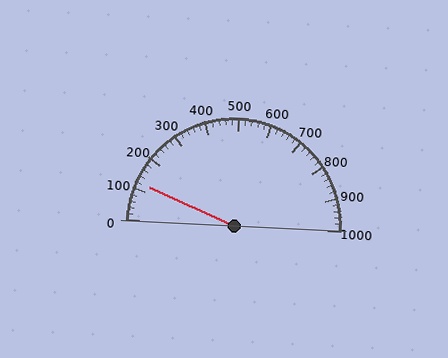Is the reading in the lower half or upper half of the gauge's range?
The reading is in the lower half of the range (0 to 1000).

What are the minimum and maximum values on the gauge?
The gauge ranges from 0 to 1000.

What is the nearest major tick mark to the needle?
The nearest major tick mark is 100.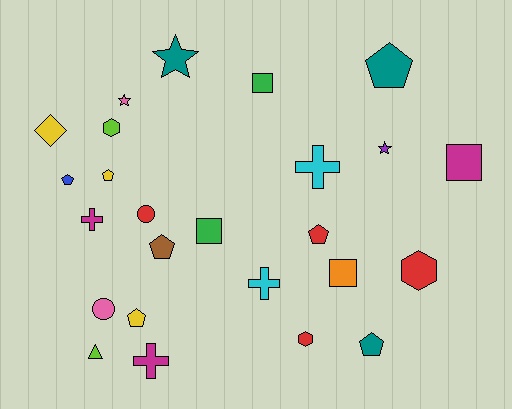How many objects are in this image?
There are 25 objects.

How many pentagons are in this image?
There are 7 pentagons.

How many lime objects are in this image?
There are 2 lime objects.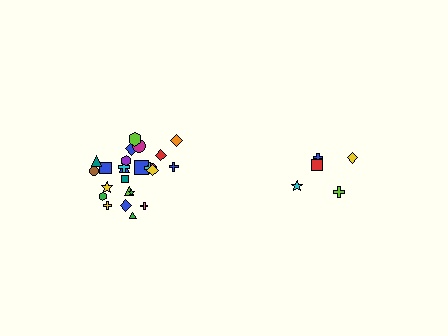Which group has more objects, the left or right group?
The left group.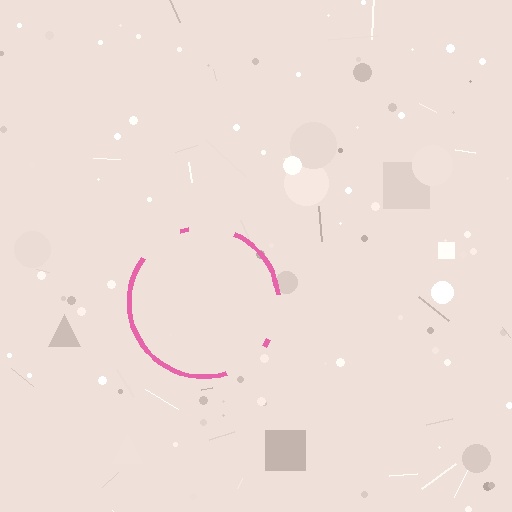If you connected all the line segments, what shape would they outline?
They would outline a circle.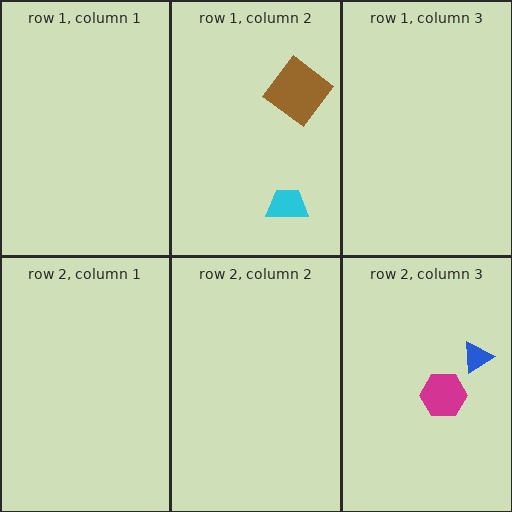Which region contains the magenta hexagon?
The row 2, column 3 region.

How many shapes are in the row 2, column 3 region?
2.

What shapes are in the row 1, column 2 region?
The cyan trapezoid, the brown diamond.